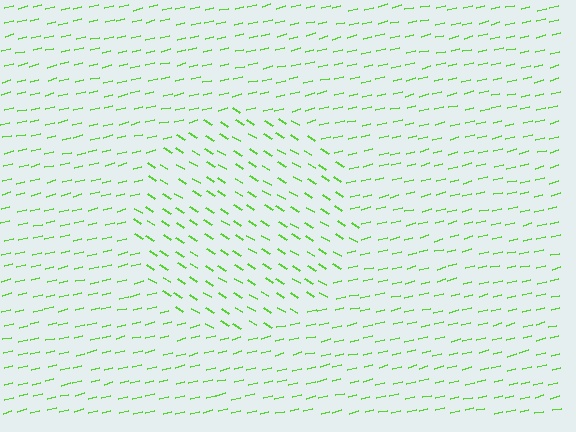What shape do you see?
I see a circle.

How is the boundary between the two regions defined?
The boundary is defined purely by a change in line orientation (approximately 45 degrees difference). All lines are the same color and thickness.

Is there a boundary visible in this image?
Yes, there is a texture boundary formed by a change in line orientation.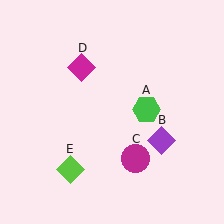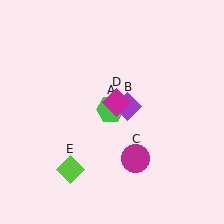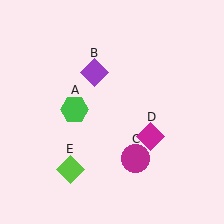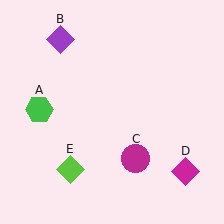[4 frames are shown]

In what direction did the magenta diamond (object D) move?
The magenta diamond (object D) moved down and to the right.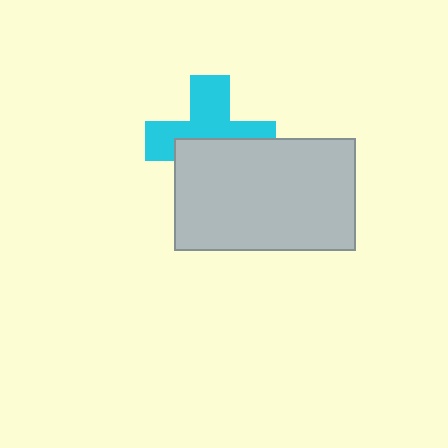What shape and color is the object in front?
The object in front is a light gray rectangle.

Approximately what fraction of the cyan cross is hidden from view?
Roughly 48% of the cyan cross is hidden behind the light gray rectangle.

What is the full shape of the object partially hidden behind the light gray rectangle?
The partially hidden object is a cyan cross.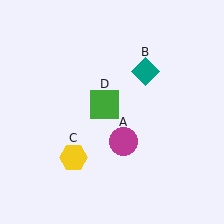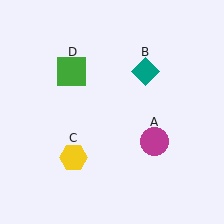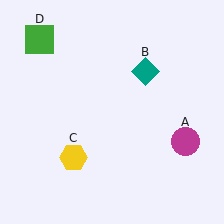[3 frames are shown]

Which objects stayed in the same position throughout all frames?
Teal diamond (object B) and yellow hexagon (object C) remained stationary.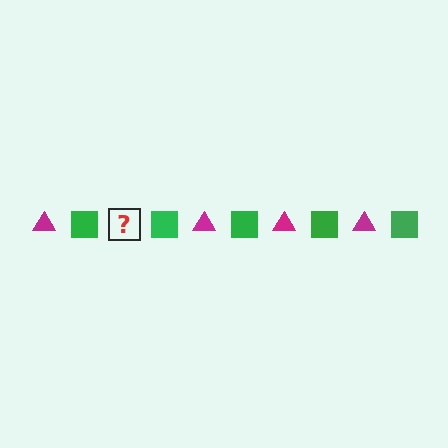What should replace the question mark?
The question mark should be replaced with a magenta triangle.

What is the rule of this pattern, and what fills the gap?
The rule is that the pattern alternates between magenta triangle and green square. The gap should be filled with a magenta triangle.